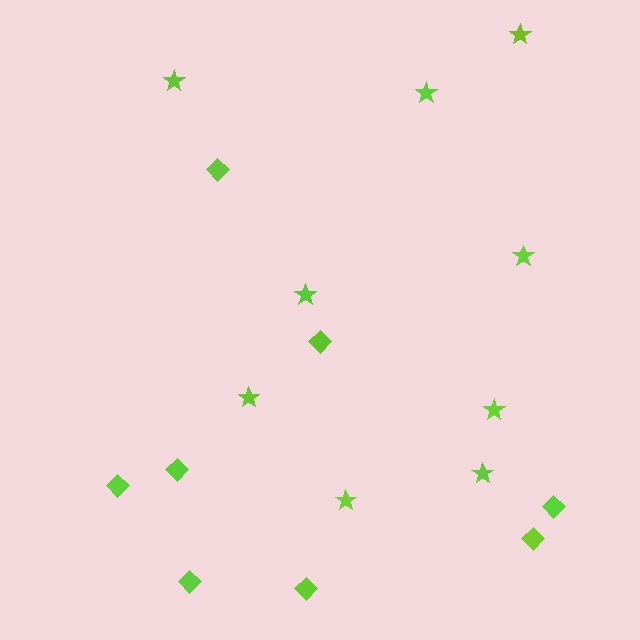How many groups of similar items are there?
There are 2 groups: one group of diamonds (8) and one group of stars (9).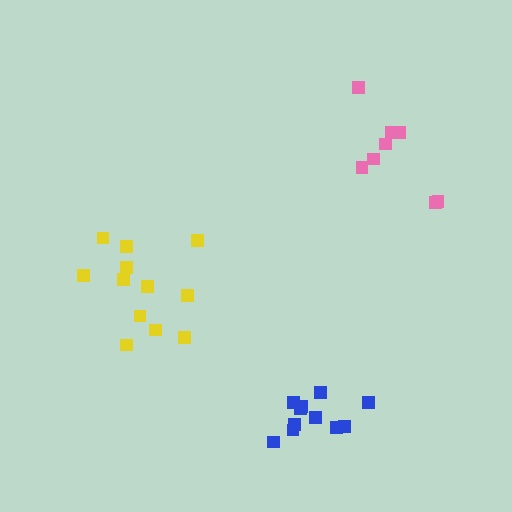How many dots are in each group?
Group 1: 11 dots, Group 2: 12 dots, Group 3: 8 dots (31 total).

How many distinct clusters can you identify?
There are 3 distinct clusters.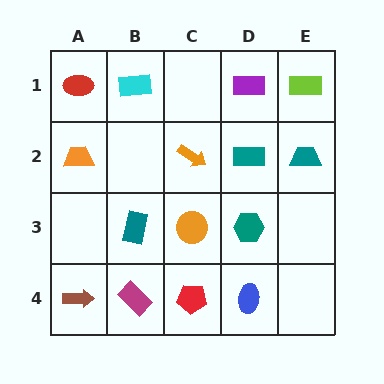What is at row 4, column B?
A magenta rectangle.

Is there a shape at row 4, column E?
No, that cell is empty.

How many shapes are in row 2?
4 shapes.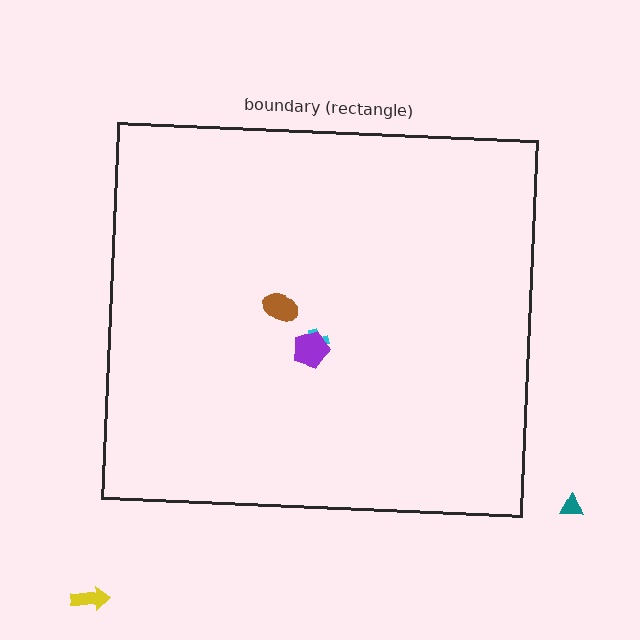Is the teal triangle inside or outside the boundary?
Outside.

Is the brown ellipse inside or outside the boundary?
Inside.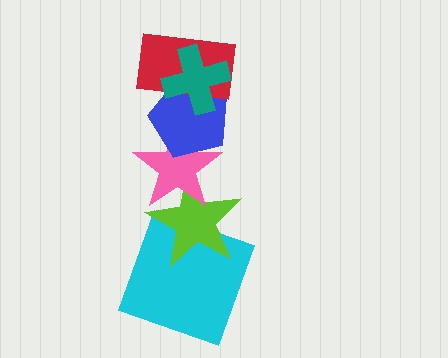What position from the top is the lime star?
The lime star is 5th from the top.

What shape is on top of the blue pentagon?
The red rectangle is on top of the blue pentagon.